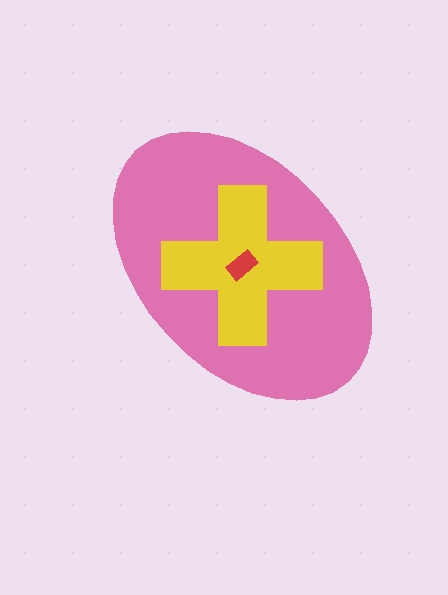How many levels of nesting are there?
3.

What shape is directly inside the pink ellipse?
The yellow cross.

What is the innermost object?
The red rectangle.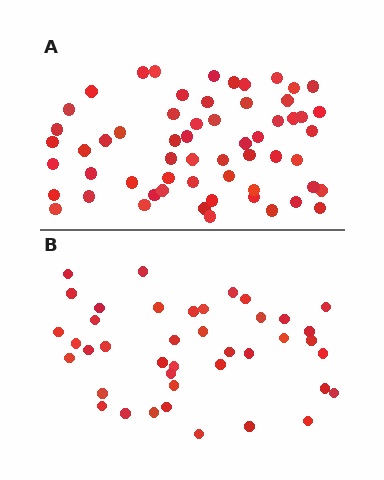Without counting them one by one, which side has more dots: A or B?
Region A (the top region) has more dots.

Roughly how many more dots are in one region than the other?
Region A has approximately 20 more dots than region B.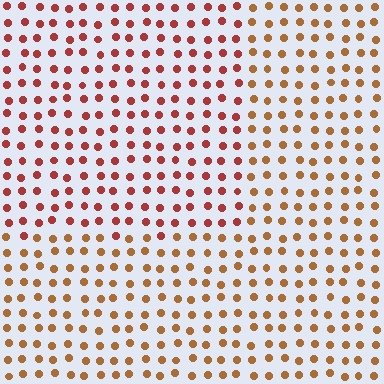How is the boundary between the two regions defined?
The boundary is defined purely by a slight shift in hue (about 29 degrees). Spacing, size, and orientation are identical on both sides.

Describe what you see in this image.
The image is filled with small brown elements in a uniform arrangement. A rectangle-shaped region is visible where the elements are tinted to a slightly different hue, forming a subtle color boundary.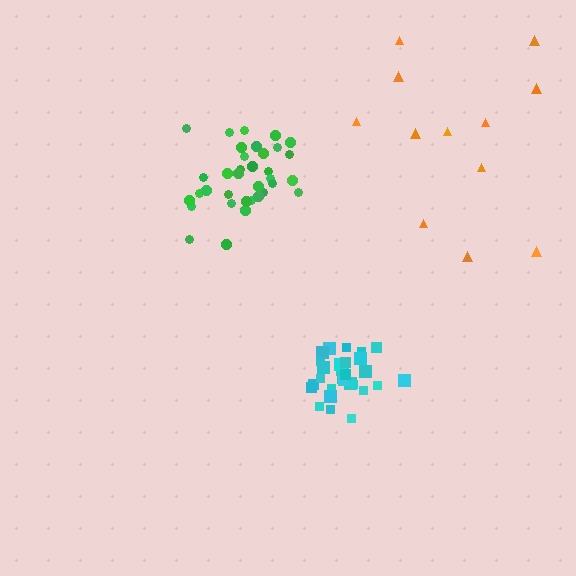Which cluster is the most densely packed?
Cyan.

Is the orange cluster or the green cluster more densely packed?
Green.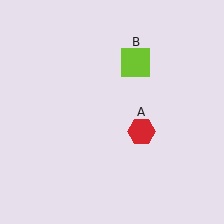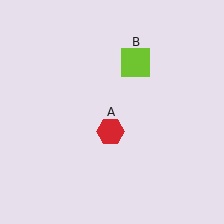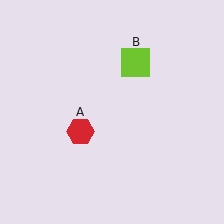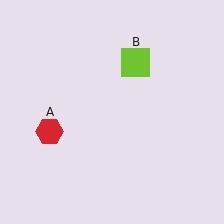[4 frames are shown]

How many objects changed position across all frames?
1 object changed position: red hexagon (object A).